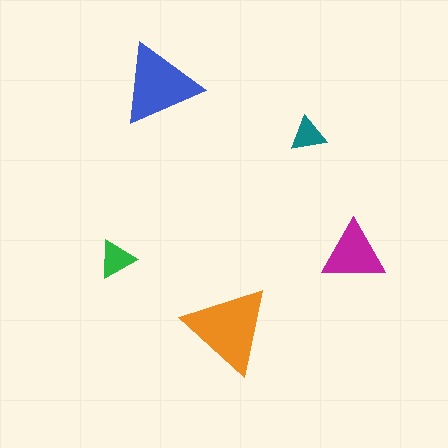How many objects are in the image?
There are 5 objects in the image.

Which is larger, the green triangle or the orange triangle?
The orange one.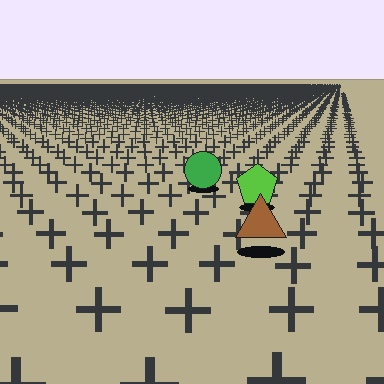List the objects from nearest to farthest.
From nearest to farthest: the brown triangle, the lime pentagon, the green circle.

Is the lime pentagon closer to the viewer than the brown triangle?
No. The brown triangle is closer — you can tell from the texture gradient: the ground texture is coarser near it.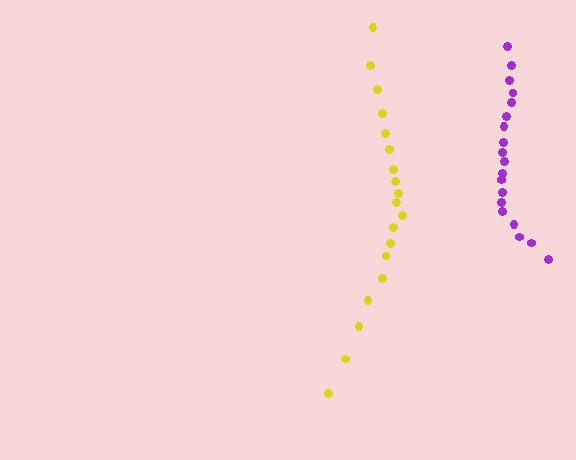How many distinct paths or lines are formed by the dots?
There are 2 distinct paths.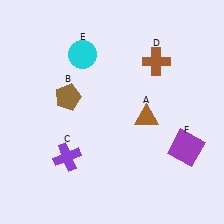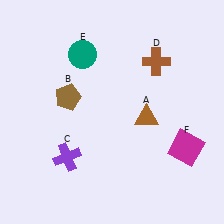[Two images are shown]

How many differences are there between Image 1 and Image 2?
There are 2 differences between the two images.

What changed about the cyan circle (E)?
In Image 1, E is cyan. In Image 2, it changed to teal.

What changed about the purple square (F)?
In Image 1, F is purple. In Image 2, it changed to magenta.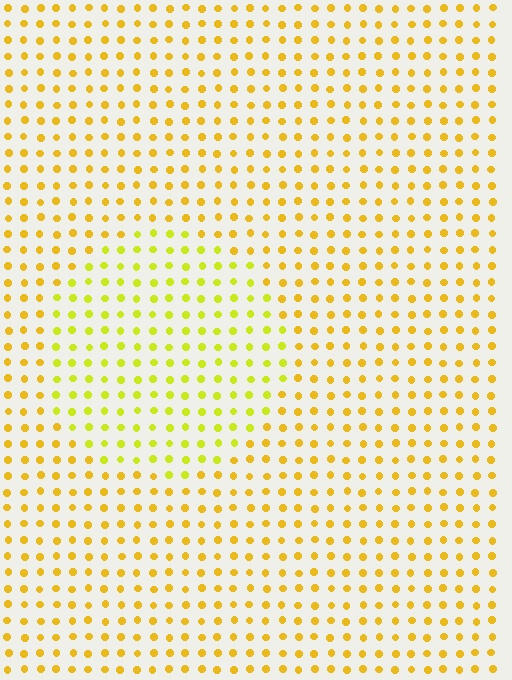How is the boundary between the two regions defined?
The boundary is defined purely by a slight shift in hue (about 24 degrees). Spacing, size, and orientation are identical on both sides.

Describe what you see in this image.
The image is filled with small yellow elements in a uniform arrangement. A circle-shaped region is visible where the elements are tinted to a slightly different hue, forming a subtle color boundary.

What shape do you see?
I see a circle.